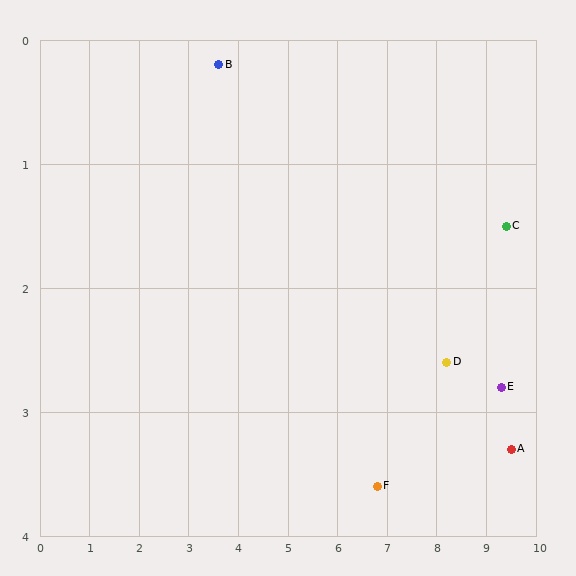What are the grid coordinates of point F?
Point F is at approximately (6.8, 3.6).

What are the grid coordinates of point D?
Point D is at approximately (8.2, 2.6).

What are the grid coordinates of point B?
Point B is at approximately (3.6, 0.2).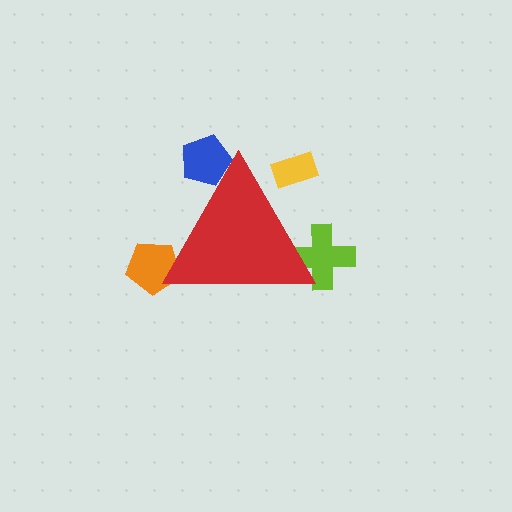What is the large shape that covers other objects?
A red triangle.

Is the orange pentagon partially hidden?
Yes, the orange pentagon is partially hidden behind the red triangle.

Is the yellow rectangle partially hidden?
Yes, the yellow rectangle is partially hidden behind the red triangle.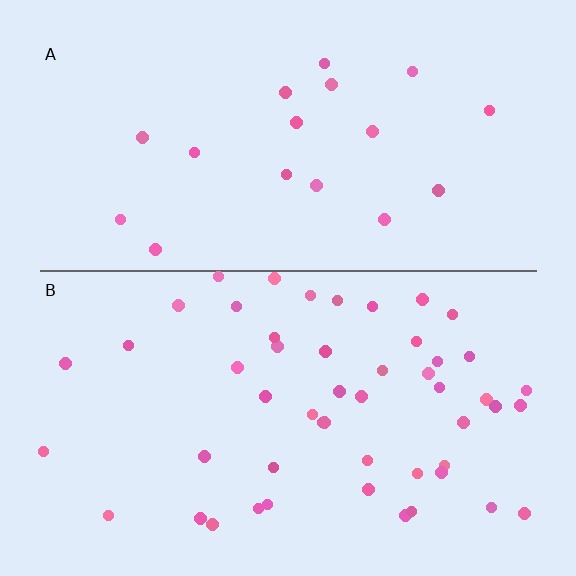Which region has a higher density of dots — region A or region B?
B (the bottom).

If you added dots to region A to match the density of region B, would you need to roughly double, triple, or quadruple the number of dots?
Approximately triple.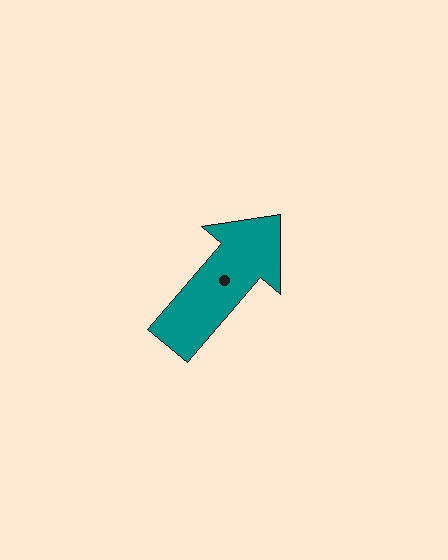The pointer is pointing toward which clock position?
Roughly 1 o'clock.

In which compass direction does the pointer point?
Northeast.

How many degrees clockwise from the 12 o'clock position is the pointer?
Approximately 41 degrees.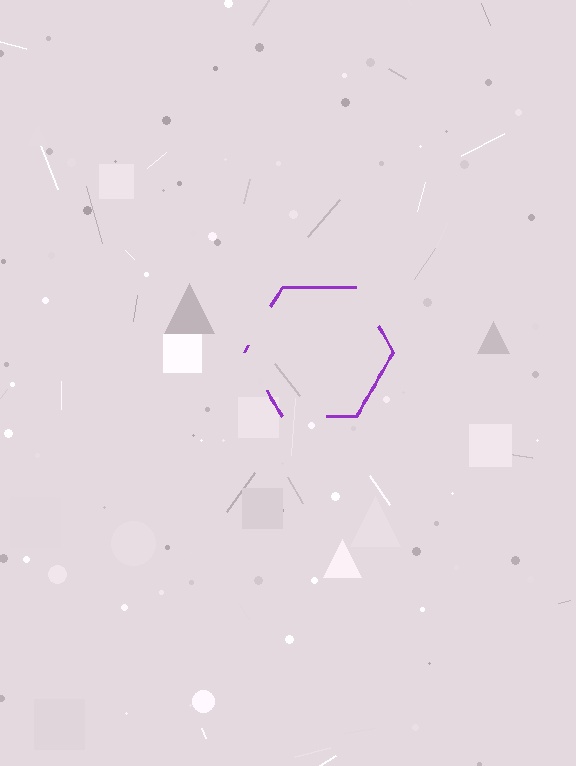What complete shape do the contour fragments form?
The contour fragments form a hexagon.